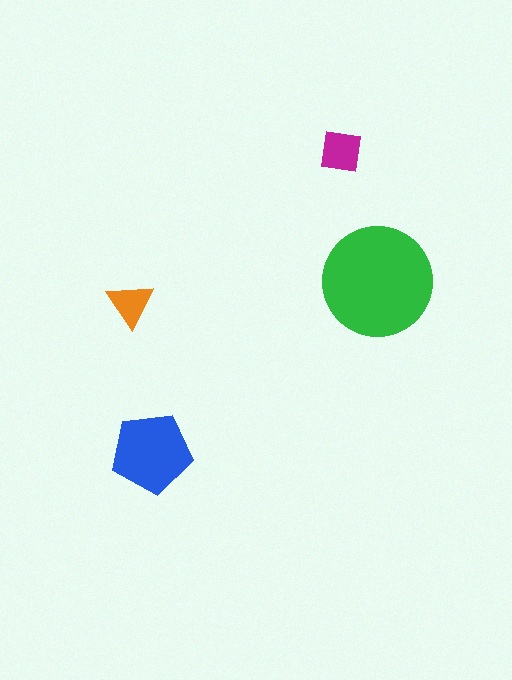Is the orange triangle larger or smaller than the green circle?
Smaller.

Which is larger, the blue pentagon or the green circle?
The green circle.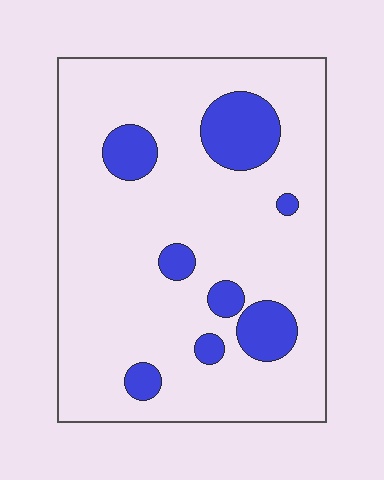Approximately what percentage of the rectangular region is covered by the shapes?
Approximately 15%.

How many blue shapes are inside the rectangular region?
8.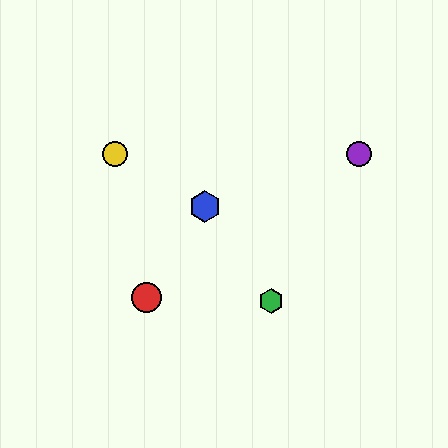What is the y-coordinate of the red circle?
The red circle is at y≈298.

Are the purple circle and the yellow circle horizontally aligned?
Yes, both are at y≈154.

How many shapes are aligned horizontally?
2 shapes (the yellow circle, the purple circle) are aligned horizontally.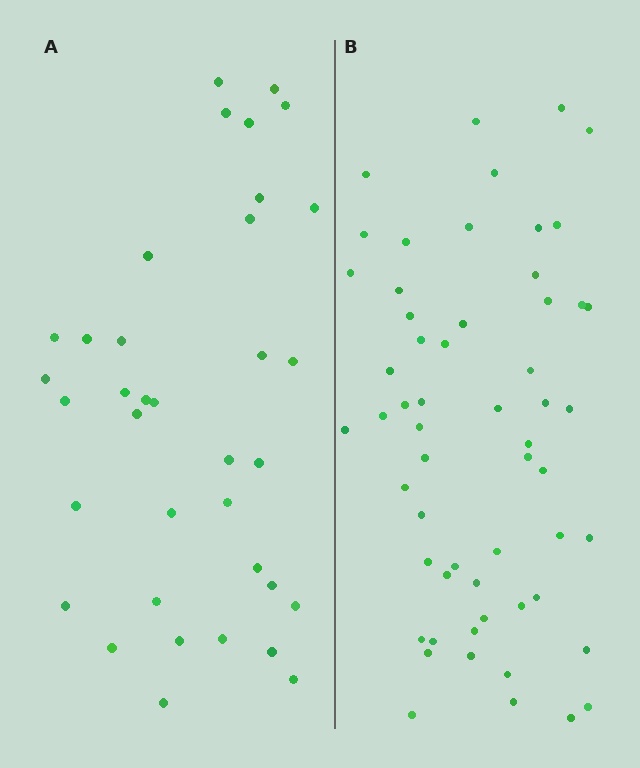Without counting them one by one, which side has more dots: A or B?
Region B (the right region) has more dots.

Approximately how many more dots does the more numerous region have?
Region B has approximately 20 more dots than region A.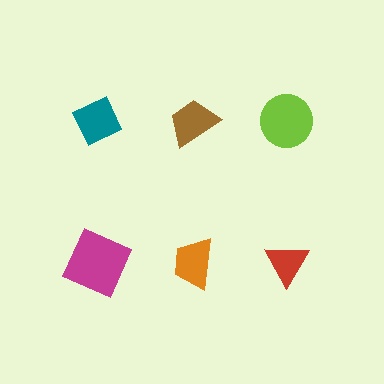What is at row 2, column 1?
A magenta square.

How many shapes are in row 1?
3 shapes.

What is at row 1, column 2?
A brown trapezoid.